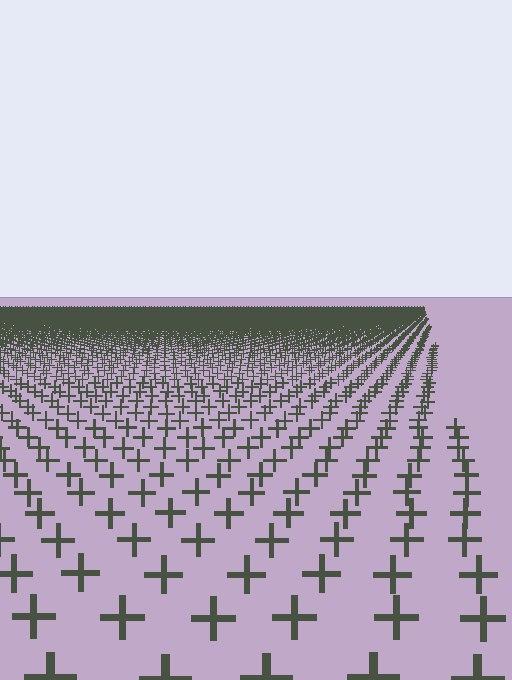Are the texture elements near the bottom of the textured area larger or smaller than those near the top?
Larger. Near the bottom, elements are closer to the viewer and appear at a bigger on-screen size.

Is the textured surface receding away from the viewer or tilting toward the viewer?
The surface is receding away from the viewer. Texture elements get smaller and denser toward the top.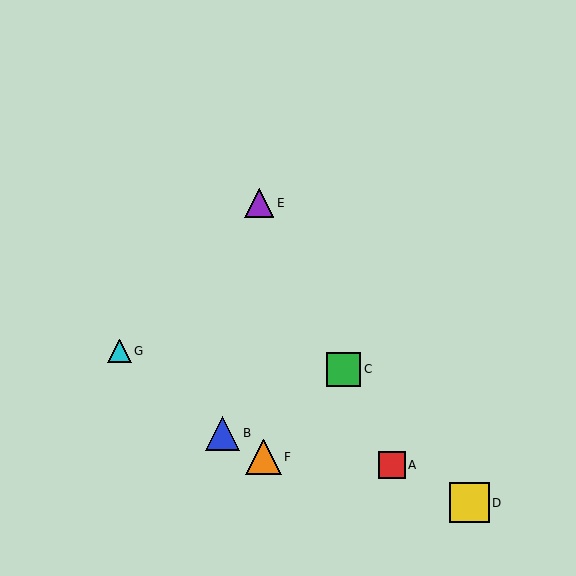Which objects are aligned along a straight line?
Objects A, C, E are aligned along a straight line.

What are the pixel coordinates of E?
Object E is at (259, 203).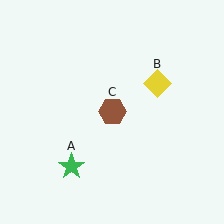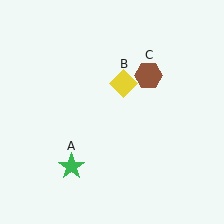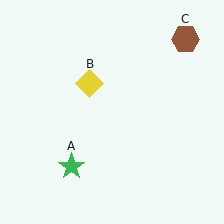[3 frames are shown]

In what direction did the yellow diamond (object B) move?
The yellow diamond (object B) moved left.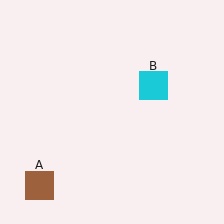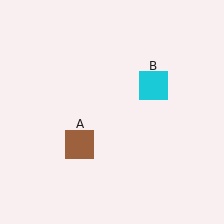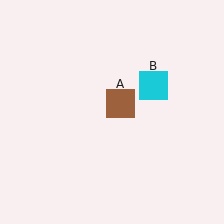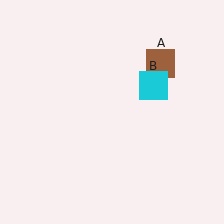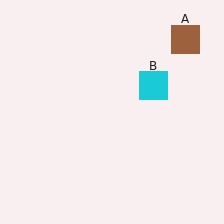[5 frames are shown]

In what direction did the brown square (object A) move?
The brown square (object A) moved up and to the right.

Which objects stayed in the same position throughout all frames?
Cyan square (object B) remained stationary.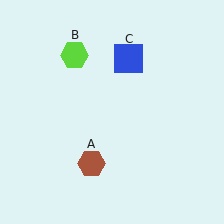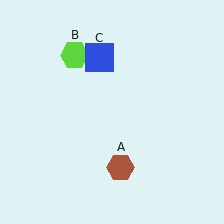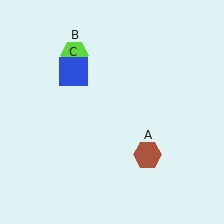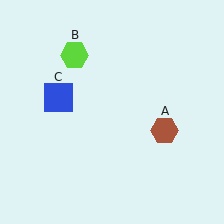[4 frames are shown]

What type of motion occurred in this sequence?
The brown hexagon (object A), blue square (object C) rotated counterclockwise around the center of the scene.